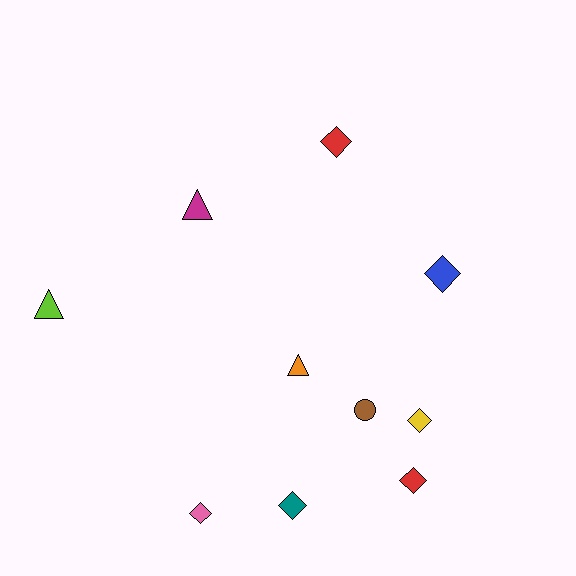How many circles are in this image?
There is 1 circle.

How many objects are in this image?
There are 10 objects.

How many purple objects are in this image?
There are no purple objects.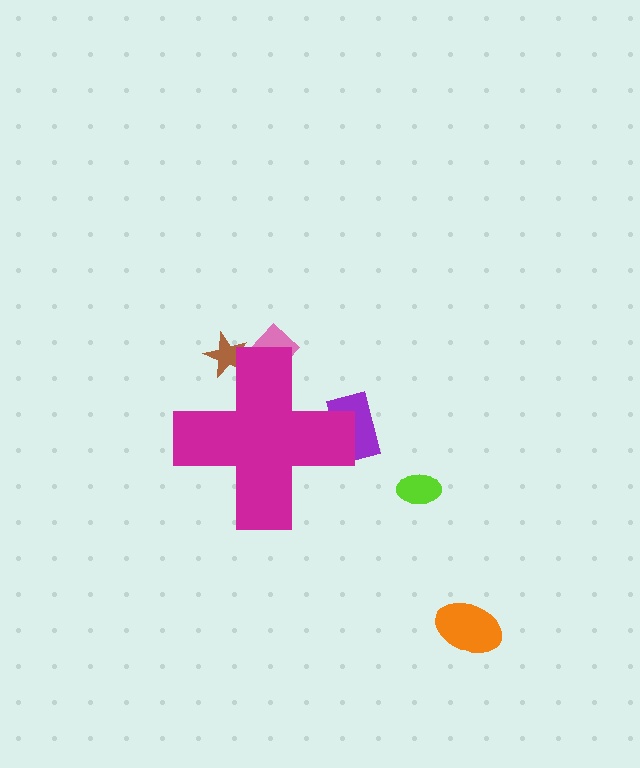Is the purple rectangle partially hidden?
Yes, the purple rectangle is partially hidden behind the magenta cross.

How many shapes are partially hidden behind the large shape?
4 shapes are partially hidden.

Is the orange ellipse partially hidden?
No, the orange ellipse is fully visible.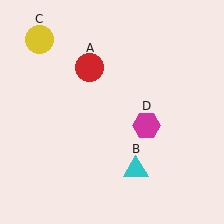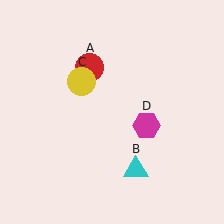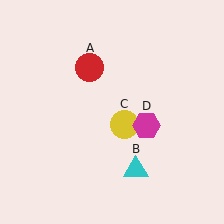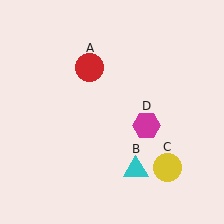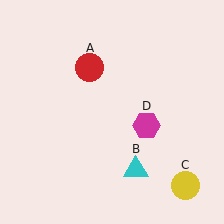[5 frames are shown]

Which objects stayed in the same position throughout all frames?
Red circle (object A) and cyan triangle (object B) and magenta hexagon (object D) remained stationary.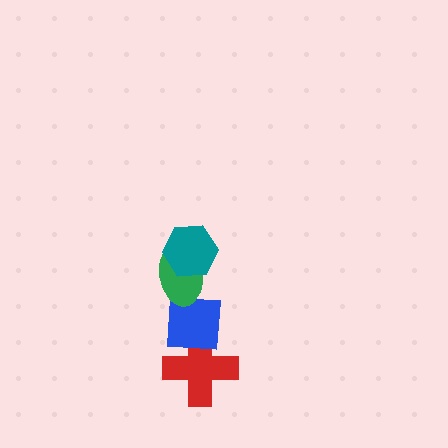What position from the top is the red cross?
The red cross is 4th from the top.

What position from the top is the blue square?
The blue square is 3rd from the top.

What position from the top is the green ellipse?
The green ellipse is 2nd from the top.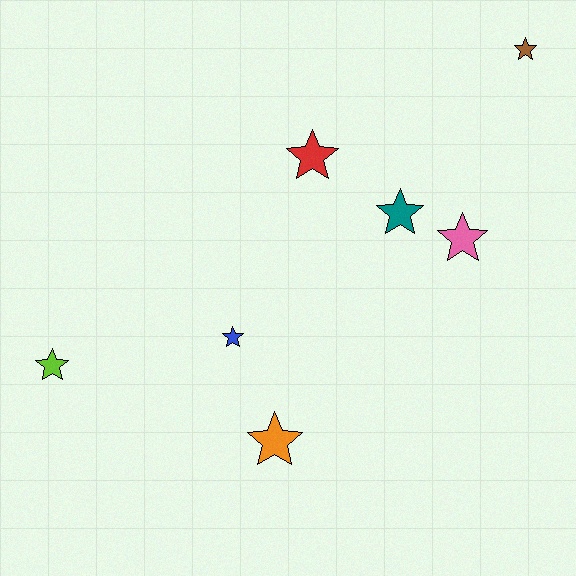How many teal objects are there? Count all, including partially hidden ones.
There is 1 teal object.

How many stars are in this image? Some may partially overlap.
There are 7 stars.